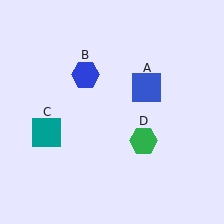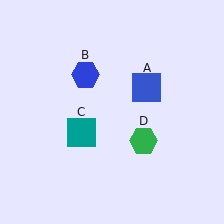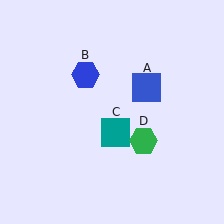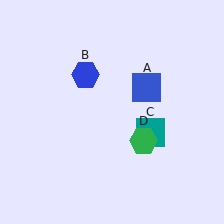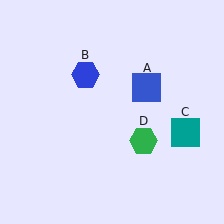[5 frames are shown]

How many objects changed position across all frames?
1 object changed position: teal square (object C).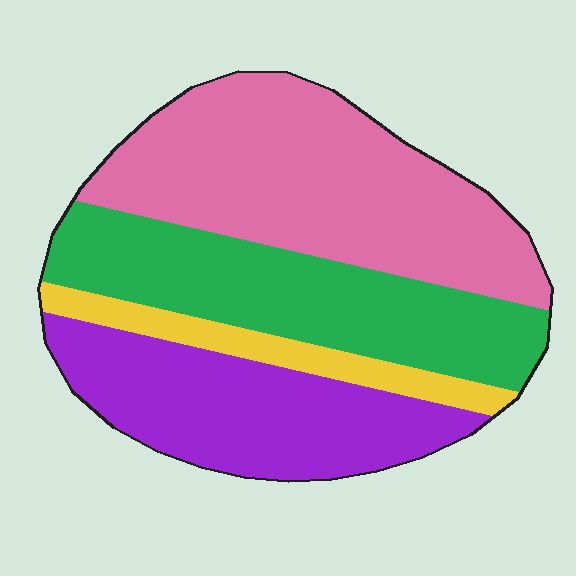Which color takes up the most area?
Pink, at roughly 40%.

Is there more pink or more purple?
Pink.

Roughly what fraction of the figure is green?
Green covers about 30% of the figure.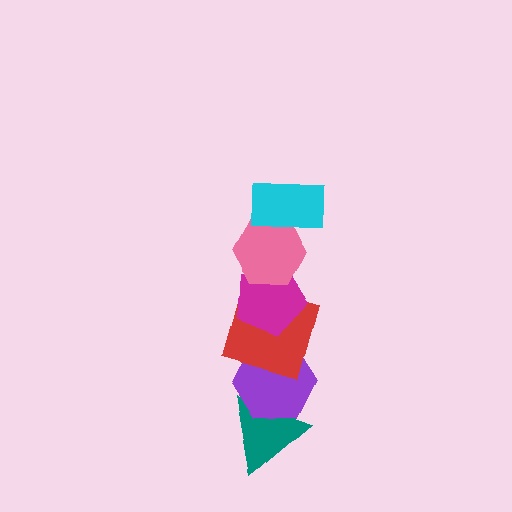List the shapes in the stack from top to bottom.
From top to bottom: the cyan rectangle, the pink hexagon, the magenta pentagon, the red square, the purple hexagon, the teal triangle.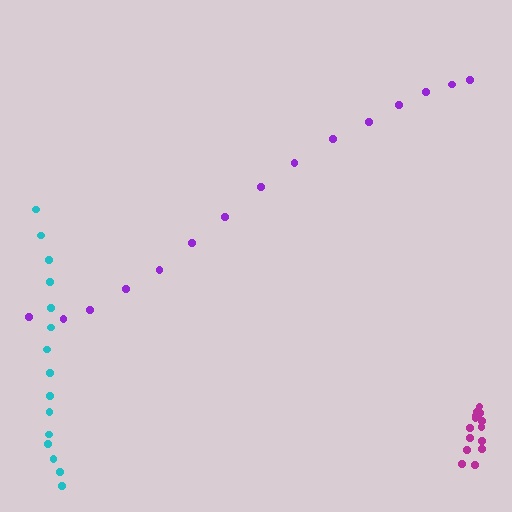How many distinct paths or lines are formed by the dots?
There are 3 distinct paths.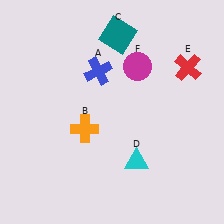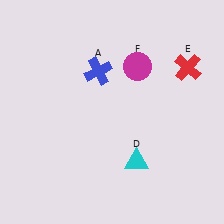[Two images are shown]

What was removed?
The orange cross (B), the teal square (C) were removed in Image 2.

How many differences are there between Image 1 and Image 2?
There are 2 differences between the two images.